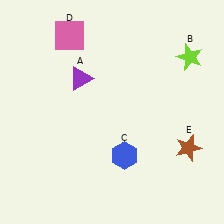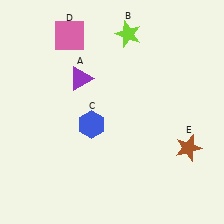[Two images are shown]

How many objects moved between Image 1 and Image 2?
2 objects moved between the two images.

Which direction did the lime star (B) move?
The lime star (B) moved left.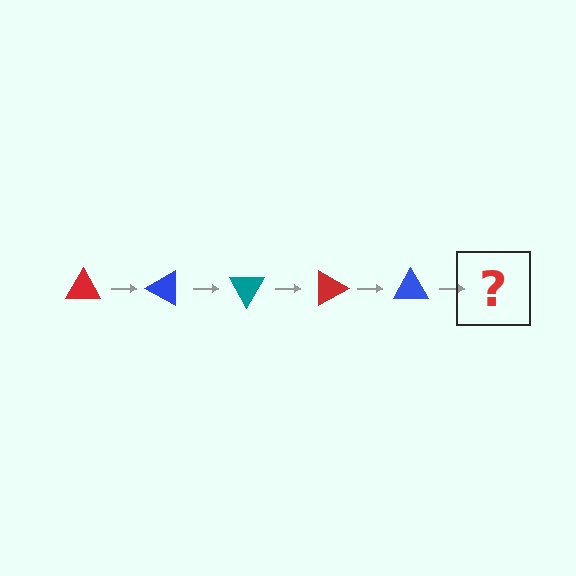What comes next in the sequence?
The next element should be a teal triangle, rotated 150 degrees from the start.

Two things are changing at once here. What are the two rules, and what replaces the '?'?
The two rules are that it rotates 30 degrees each step and the color cycles through red, blue, and teal. The '?' should be a teal triangle, rotated 150 degrees from the start.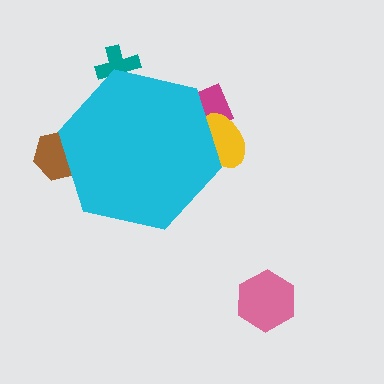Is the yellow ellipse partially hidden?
Yes, the yellow ellipse is partially hidden behind the cyan hexagon.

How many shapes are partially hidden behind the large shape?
4 shapes are partially hidden.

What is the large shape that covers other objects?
A cyan hexagon.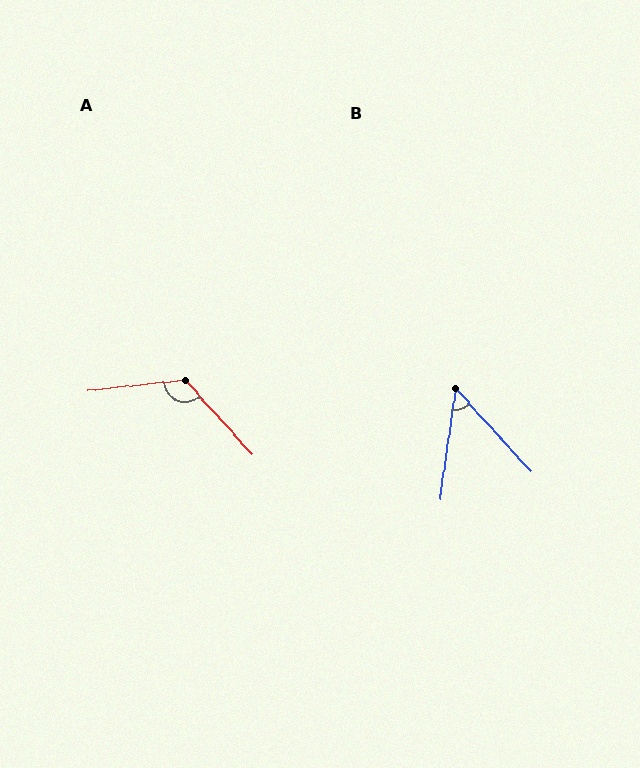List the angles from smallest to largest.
B (50°), A (126°).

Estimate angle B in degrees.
Approximately 50 degrees.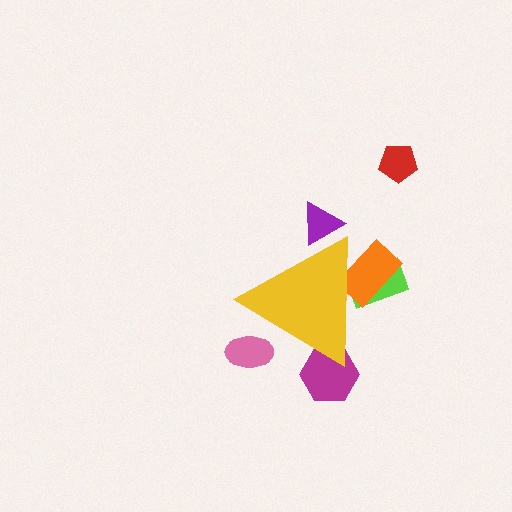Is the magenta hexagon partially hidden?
Yes, the magenta hexagon is partially hidden behind the yellow triangle.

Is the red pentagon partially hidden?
No, the red pentagon is fully visible.